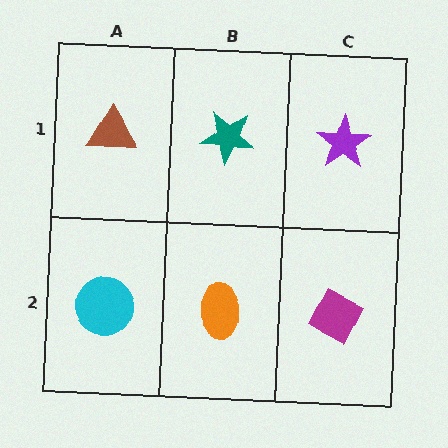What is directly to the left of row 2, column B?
A cyan circle.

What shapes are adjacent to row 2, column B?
A teal star (row 1, column B), a cyan circle (row 2, column A), a magenta diamond (row 2, column C).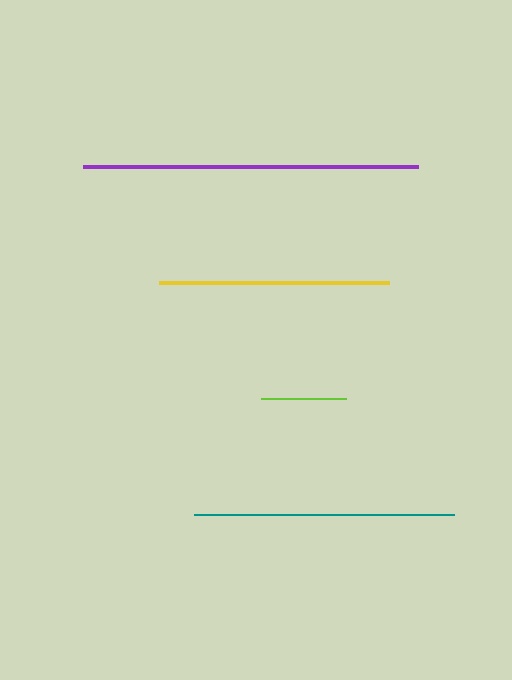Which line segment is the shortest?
The lime line is the shortest at approximately 85 pixels.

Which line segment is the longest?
The purple line is the longest at approximately 334 pixels.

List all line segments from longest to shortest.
From longest to shortest: purple, teal, yellow, lime.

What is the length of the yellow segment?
The yellow segment is approximately 229 pixels long.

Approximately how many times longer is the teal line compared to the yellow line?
The teal line is approximately 1.1 times the length of the yellow line.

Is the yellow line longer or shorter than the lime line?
The yellow line is longer than the lime line.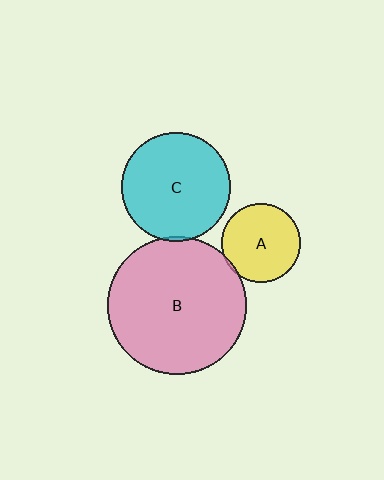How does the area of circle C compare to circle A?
Approximately 1.9 times.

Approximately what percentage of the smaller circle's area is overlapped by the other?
Approximately 5%.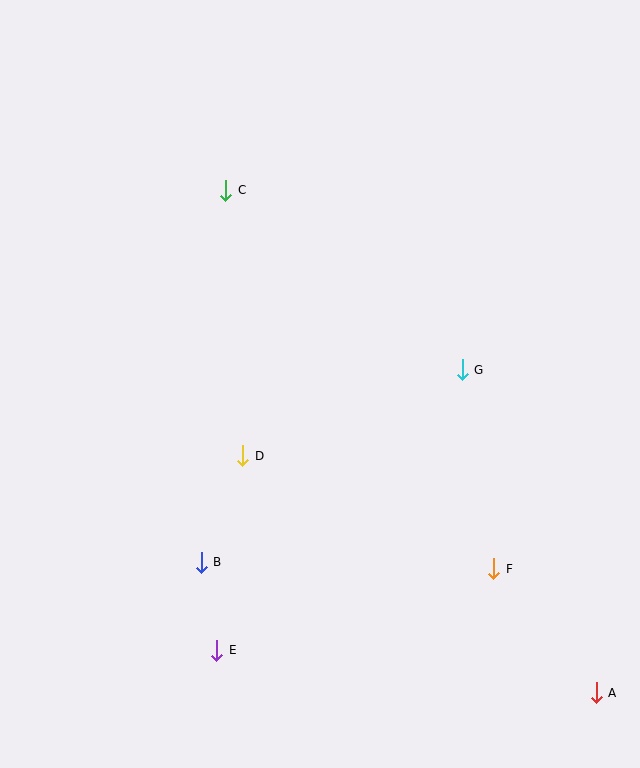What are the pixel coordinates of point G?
Point G is at (462, 370).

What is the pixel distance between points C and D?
The distance between C and D is 266 pixels.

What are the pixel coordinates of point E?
Point E is at (217, 650).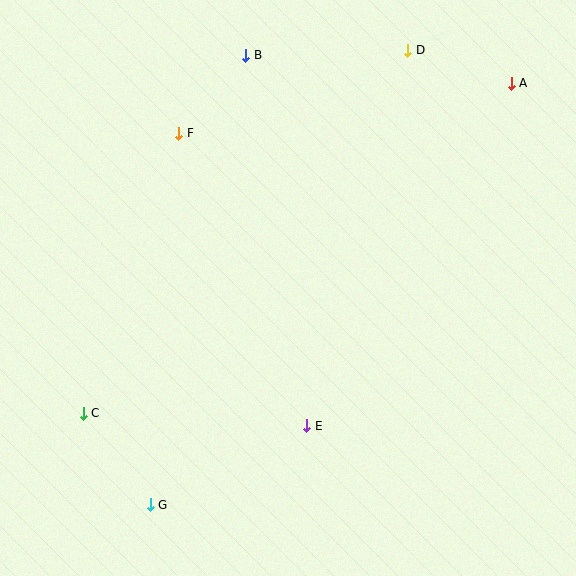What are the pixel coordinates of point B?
Point B is at (246, 55).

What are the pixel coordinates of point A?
Point A is at (511, 83).